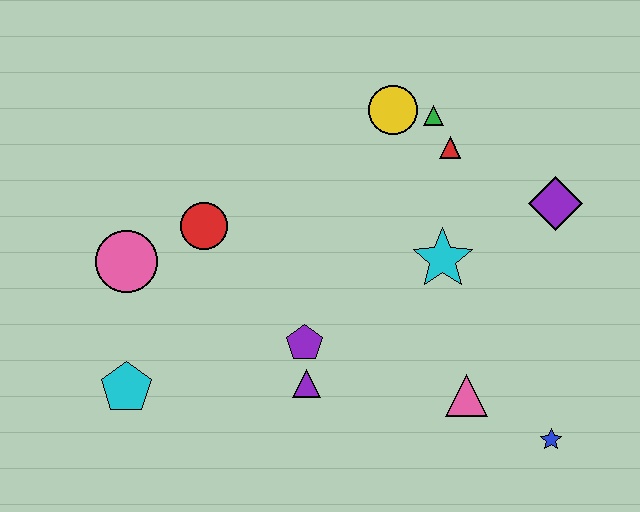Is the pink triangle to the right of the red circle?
Yes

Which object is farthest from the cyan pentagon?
The purple diamond is farthest from the cyan pentagon.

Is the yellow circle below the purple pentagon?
No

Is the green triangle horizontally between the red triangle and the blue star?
No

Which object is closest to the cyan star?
The red triangle is closest to the cyan star.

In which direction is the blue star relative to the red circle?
The blue star is to the right of the red circle.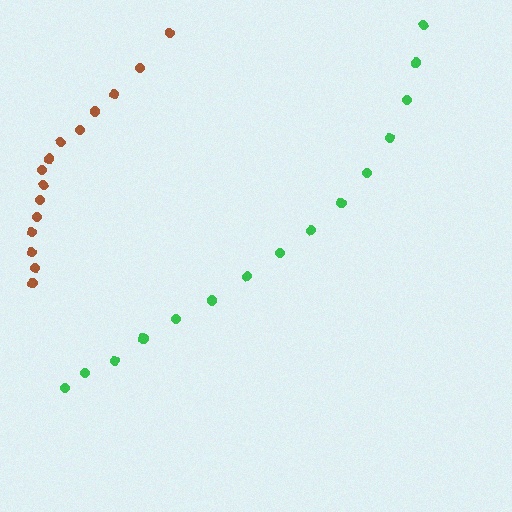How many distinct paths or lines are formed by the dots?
There are 2 distinct paths.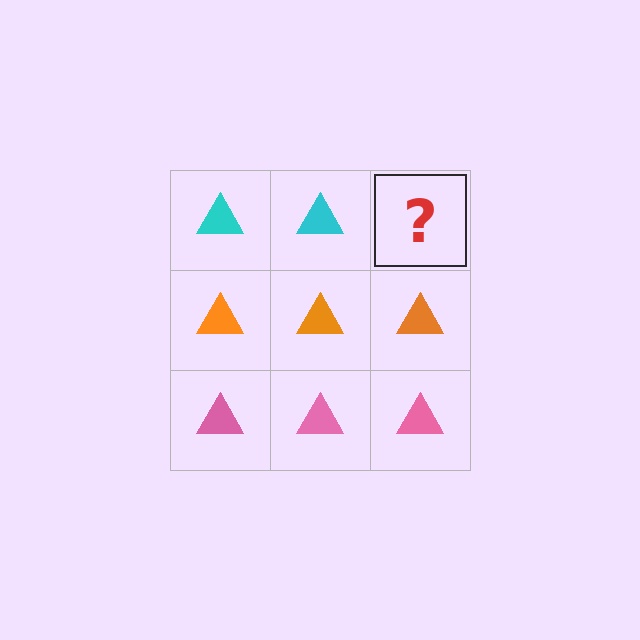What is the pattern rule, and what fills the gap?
The rule is that each row has a consistent color. The gap should be filled with a cyan triangle.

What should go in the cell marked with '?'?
The missing cell should contain a cyan triangle.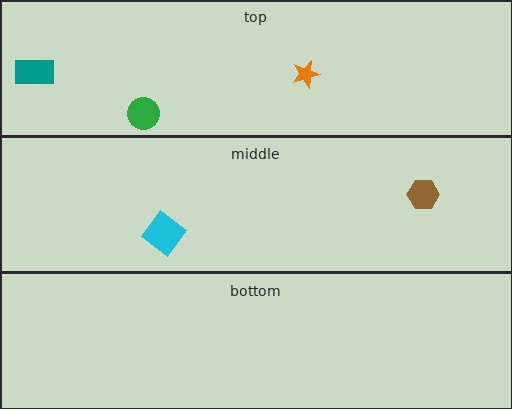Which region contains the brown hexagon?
The middle region.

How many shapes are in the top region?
3.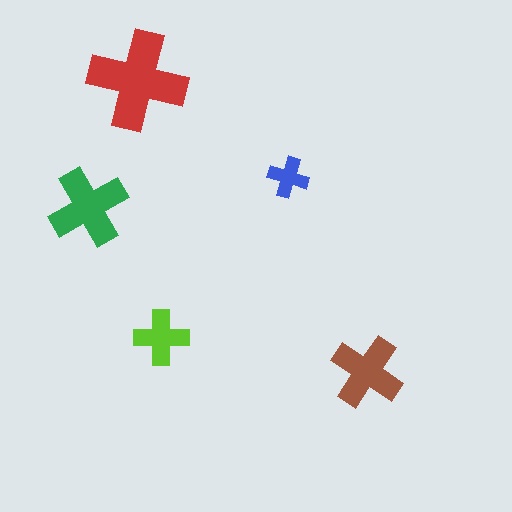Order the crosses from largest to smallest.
the red one, the green one, the brown one, the lime one, the blue one.